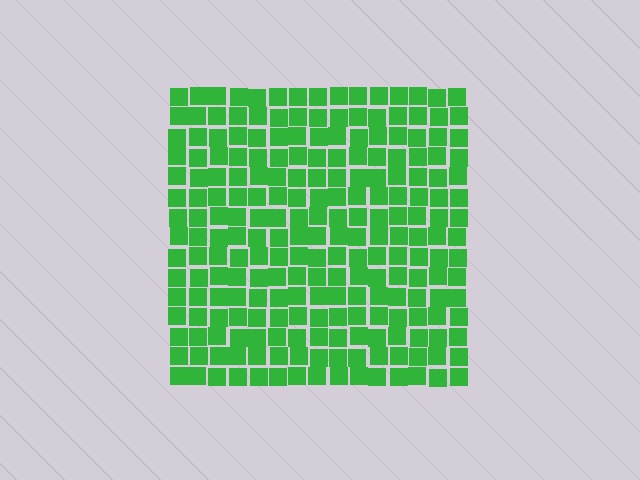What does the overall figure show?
The overall figure shows a square.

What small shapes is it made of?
It is made of small squares.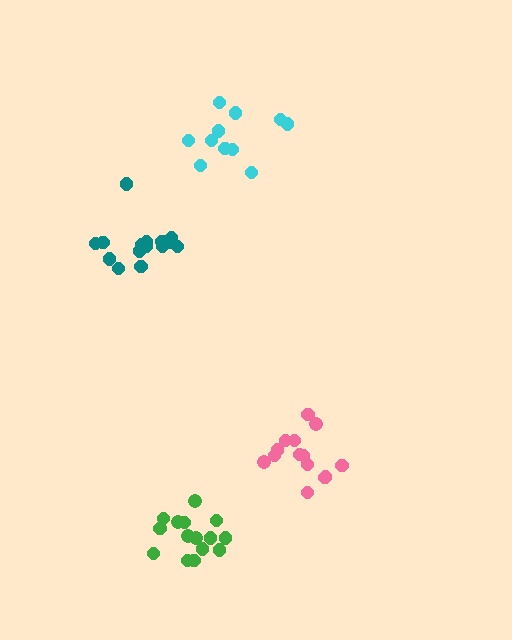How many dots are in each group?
Group 1: 14 dots, Group 2: 12 dots, Group 3: 16 dots, Group 4: 15 dots (57 total).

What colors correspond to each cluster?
The clusters are colored: pink, cyan, teal, green.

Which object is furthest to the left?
The teal cluster is leftmost.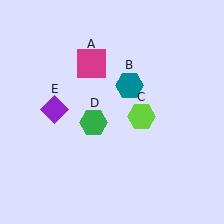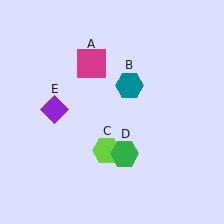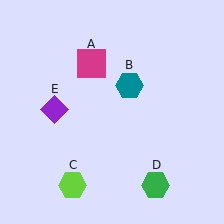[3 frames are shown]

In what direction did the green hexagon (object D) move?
The green hexagon (object D) moved down and to the right.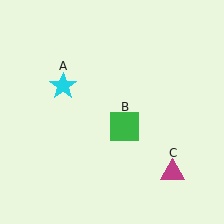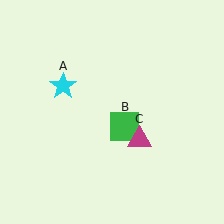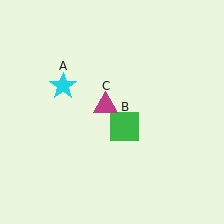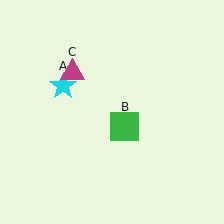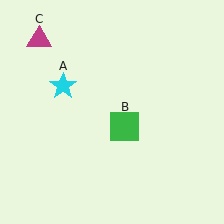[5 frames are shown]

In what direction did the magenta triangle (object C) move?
The magenta triangle (object C) moved up and to the left.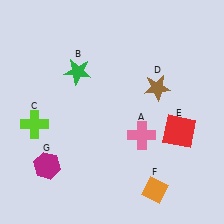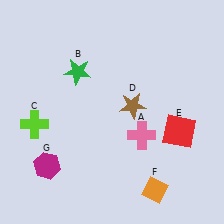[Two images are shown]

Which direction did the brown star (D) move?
The brown star (D) moved left.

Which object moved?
The brown star (D) moved left.